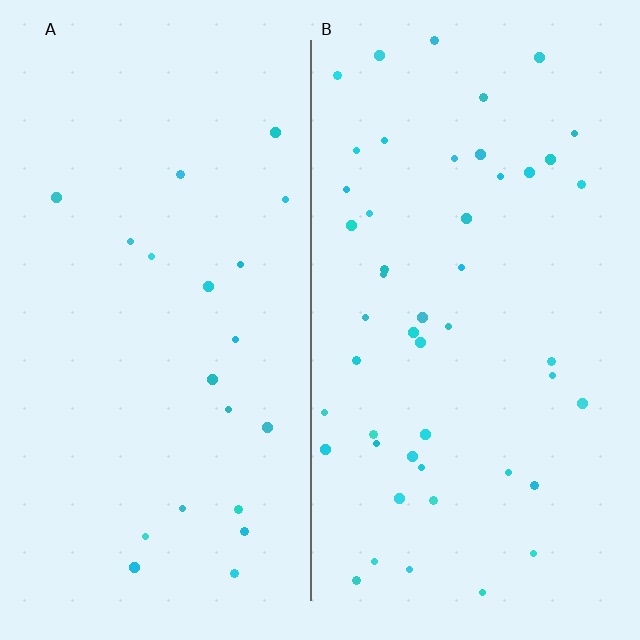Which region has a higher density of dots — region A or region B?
B (the right).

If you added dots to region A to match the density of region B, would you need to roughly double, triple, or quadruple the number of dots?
Approximately double.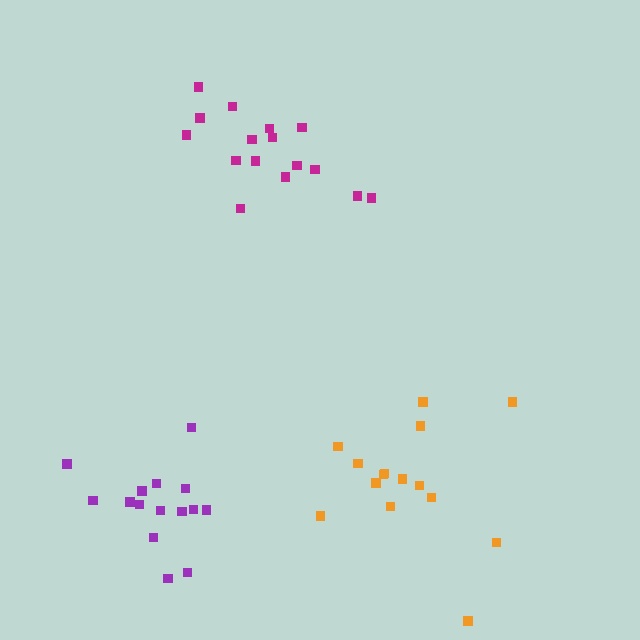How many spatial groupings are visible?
There are 3 spatial groupings.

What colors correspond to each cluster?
The clusters are colored: magenta, orange, purple.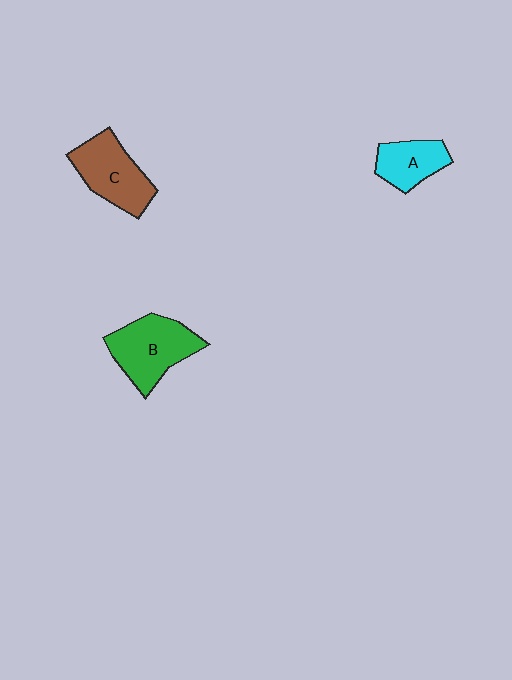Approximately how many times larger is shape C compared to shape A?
Approximately 1.5 times.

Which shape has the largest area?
Shape B (green).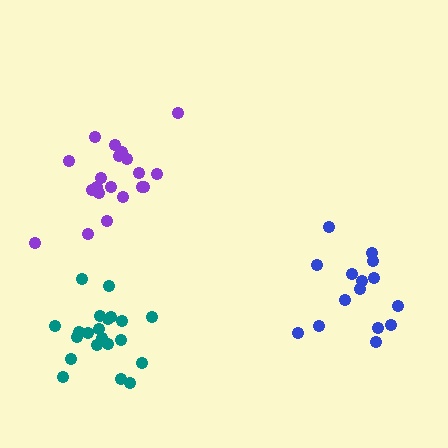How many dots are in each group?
Group 1: 21 dots, Group 2: 15 dots, Group 3: 20 dots (56 total).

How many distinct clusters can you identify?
There are 3 distinct clusters.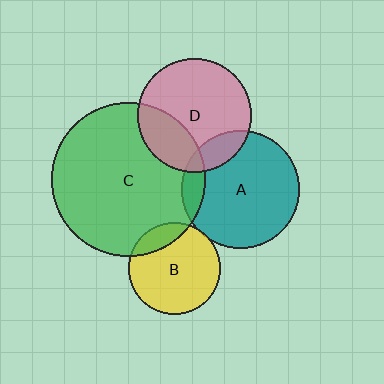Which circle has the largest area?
Circle C (green).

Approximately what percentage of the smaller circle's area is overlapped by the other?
Approximately 10%.